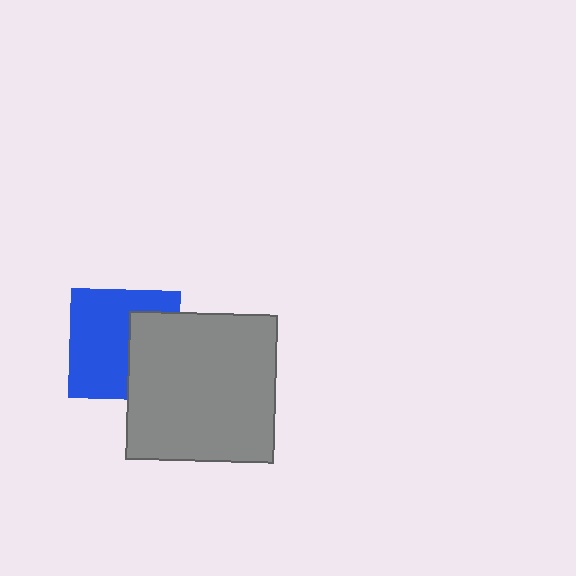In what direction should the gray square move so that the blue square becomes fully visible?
The gray square should move right. That is the shortest direction to clear the overlap and leave the blue square fully visible.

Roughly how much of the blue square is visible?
About half of it is visible (roughly 62%).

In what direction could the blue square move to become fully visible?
The blue square could move left. That would shift it out from behind the gray square entirely.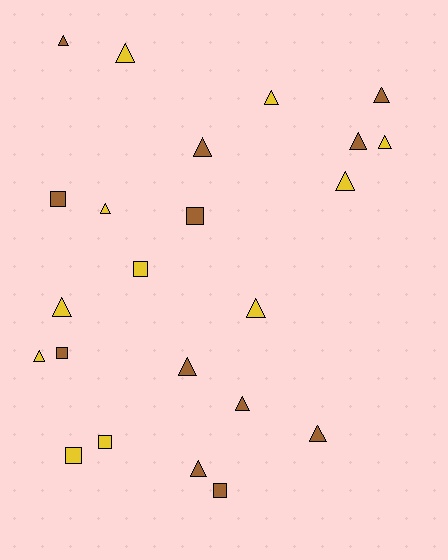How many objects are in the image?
There are 23 objects.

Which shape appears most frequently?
Triangle, with 16 objects.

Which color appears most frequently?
Brown, with 12 objects.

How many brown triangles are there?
There are 8 brown triangles.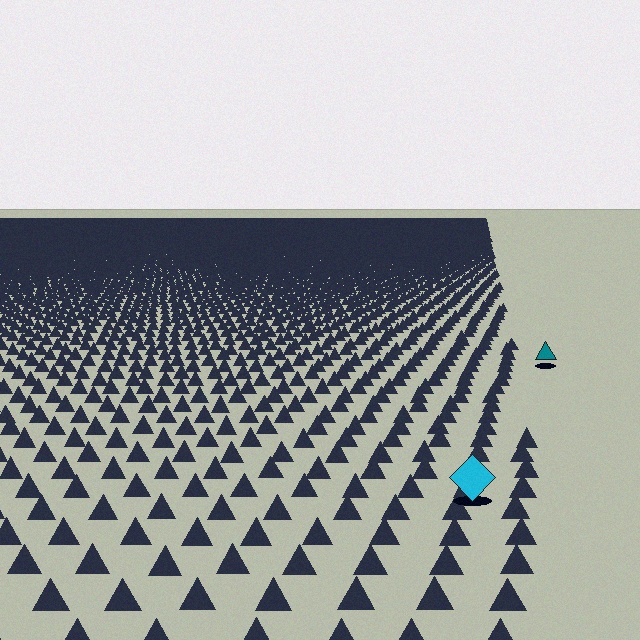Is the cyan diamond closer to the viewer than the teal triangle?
Yes. The cyan diamond is closer — you can tell from the texture gradient: the ground texture is coarser near it.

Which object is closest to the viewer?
The cyan diamond is closest. The texture marks near it are larger and more spread out.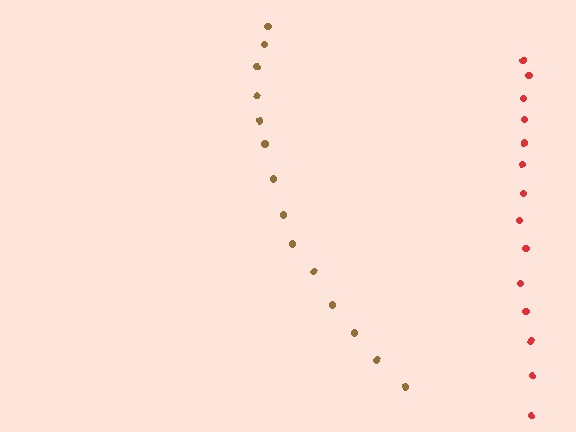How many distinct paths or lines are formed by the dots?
There are 2 distinct paths.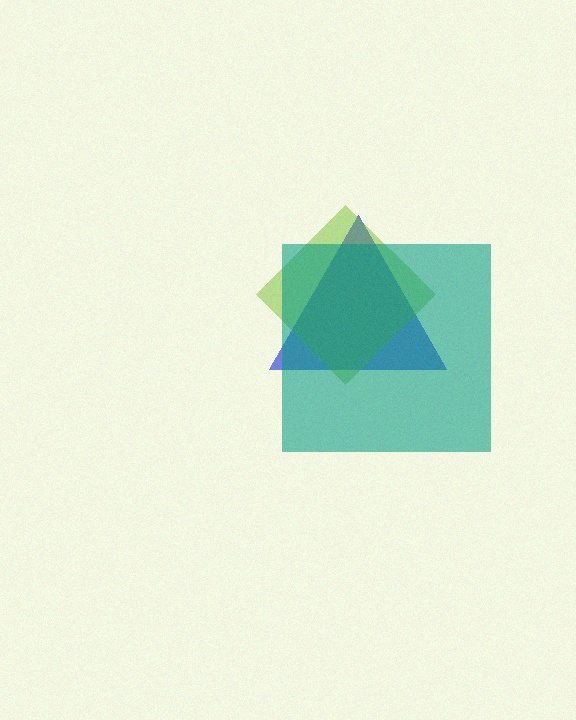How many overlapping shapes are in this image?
There are 3 overlapping shapes in the image.